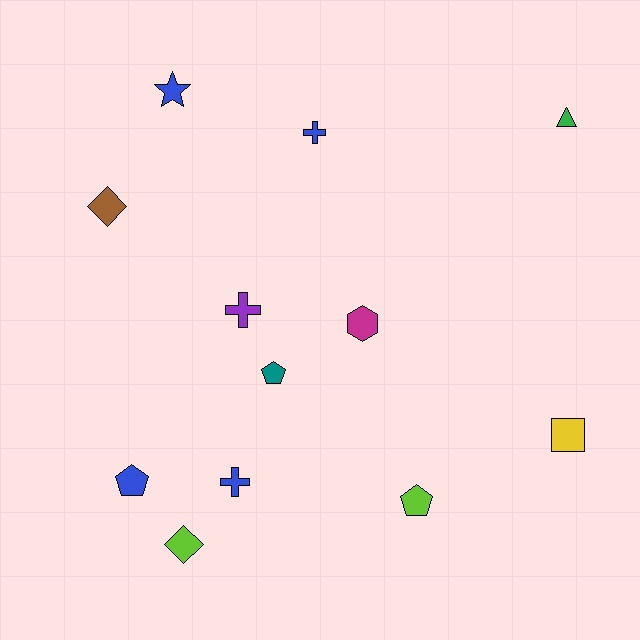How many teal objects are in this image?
There is 1 teal object.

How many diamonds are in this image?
There are 2 diamonds.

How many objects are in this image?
There are 12 objects.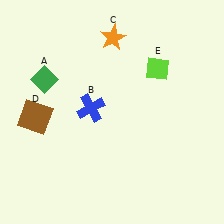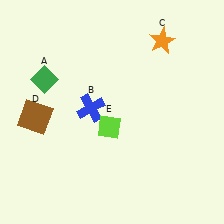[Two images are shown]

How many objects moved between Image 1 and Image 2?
2 objects moved between the two images.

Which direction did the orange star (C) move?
The orange star (C) moved right.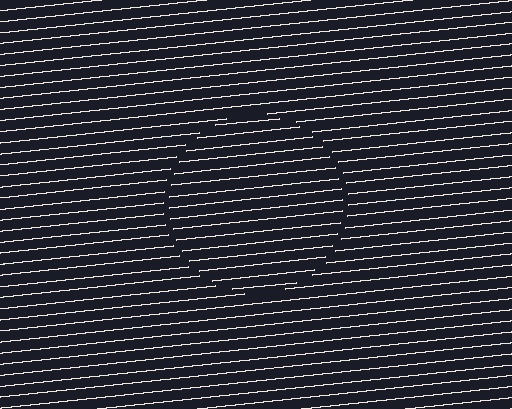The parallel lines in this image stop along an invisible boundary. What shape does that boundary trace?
An illusory circle. The interior of the shape contains the same grating, shifted by half a period — the contour is defined by the phase discontinuity where line-ends from the inner and outer gratings abut.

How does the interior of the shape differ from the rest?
The interior of the shape contains the same grating, shifted by half a period — the contour is defined by the phase discontinuity where line-ends from the inner and outer gratings abut.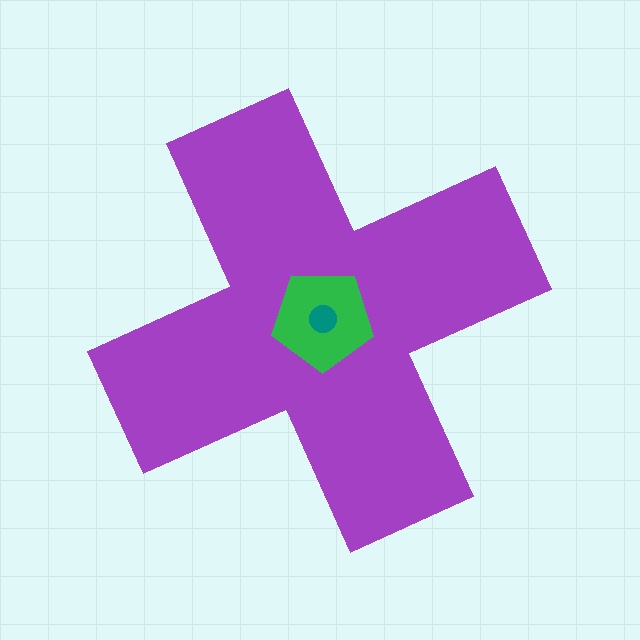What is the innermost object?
The teal circle.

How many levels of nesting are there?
3.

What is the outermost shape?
The purple cross.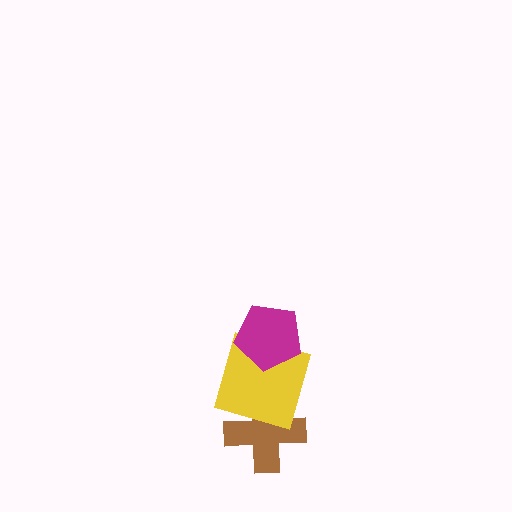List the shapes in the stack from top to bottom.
From top to bottom: the magenta pentagon, the yellow square, the brown cross.